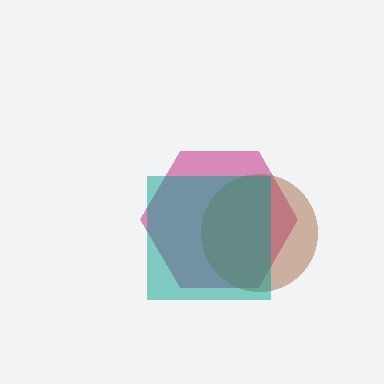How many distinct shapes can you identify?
There are 3 distinct shapes: a magenta hexagon, a brown circle, a teal square.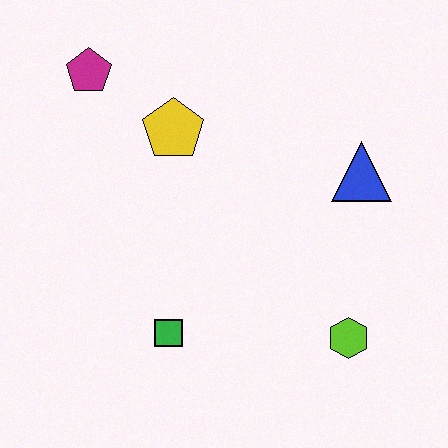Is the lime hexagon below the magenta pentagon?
Yes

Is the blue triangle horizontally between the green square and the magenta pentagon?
No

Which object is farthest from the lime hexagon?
The magenta pentagon is farthest from the lime hexagon.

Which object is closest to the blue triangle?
The lime hexagon is closest to the blue triangle.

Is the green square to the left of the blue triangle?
Yes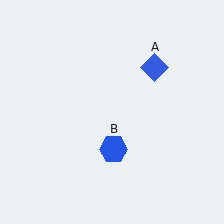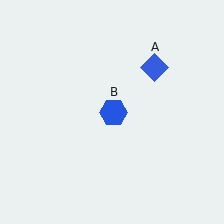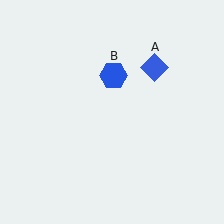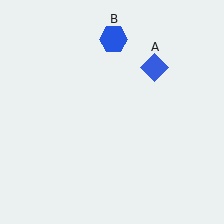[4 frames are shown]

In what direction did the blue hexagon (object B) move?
The blue hexagon (object B) moved up.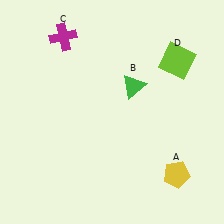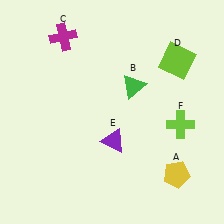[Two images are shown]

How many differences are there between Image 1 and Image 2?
There are 2 differences between the two images.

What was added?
A purple triangle (E), a lime cross (F) were added in Image 2.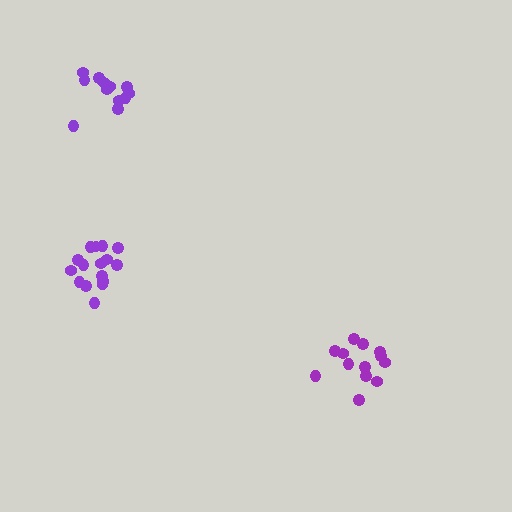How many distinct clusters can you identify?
There are 3 distinct clusters.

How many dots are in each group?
Group 1: 12 dots, Group 2: 13 dots, Group 3: 16 dots (41 total).